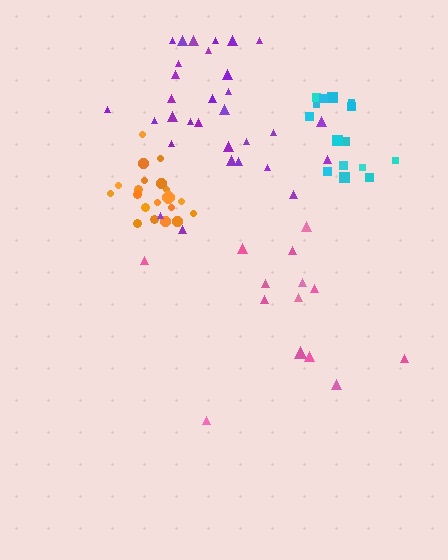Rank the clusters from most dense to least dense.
orange, cyan, purple, pink.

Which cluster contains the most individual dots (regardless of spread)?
Purple (31).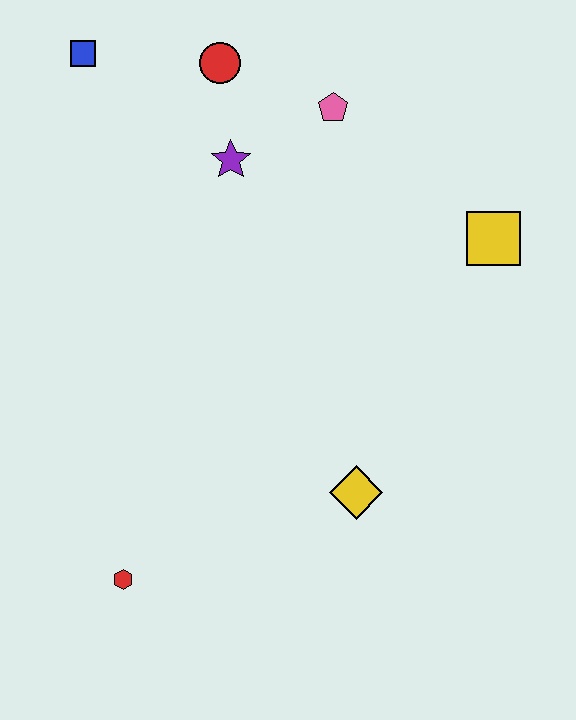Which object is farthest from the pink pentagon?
The red hexagon is farthest from the pink pentagon.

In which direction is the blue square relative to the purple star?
The blue square is to the left of the purple star.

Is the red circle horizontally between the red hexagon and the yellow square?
Yes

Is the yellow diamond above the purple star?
No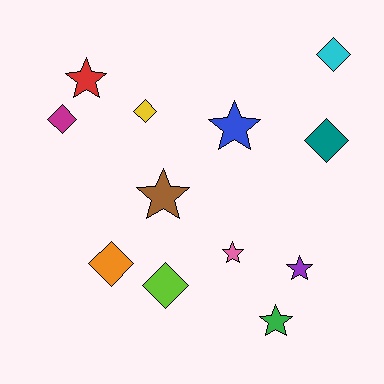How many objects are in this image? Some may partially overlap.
There are 12 objects.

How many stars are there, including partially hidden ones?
There are 6 stars.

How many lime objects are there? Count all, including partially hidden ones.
There is 1 lime object.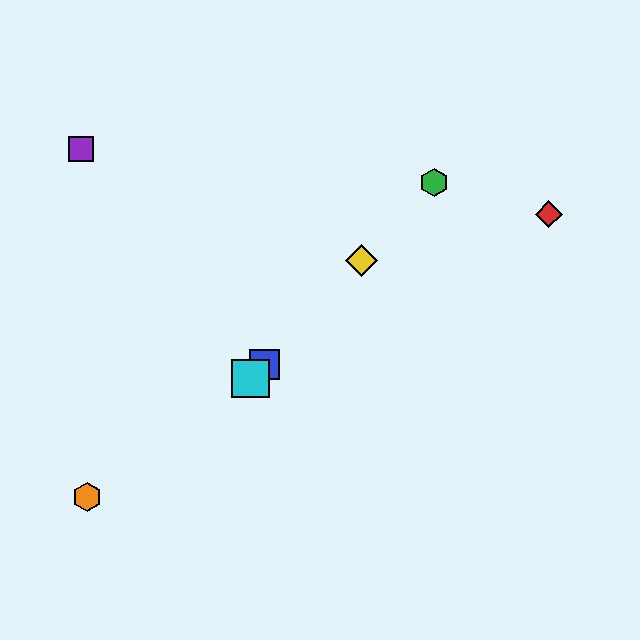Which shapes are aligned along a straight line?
The blue square, the green hexagon, the yellow diamond, the cyan square are aligned along a straight line.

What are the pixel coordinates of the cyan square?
The cyan square is at (251, 379).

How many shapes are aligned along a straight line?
4 shapes (the blue square, the green hexagon, the yellow diamond, the cyan square) are aligned along a straight line.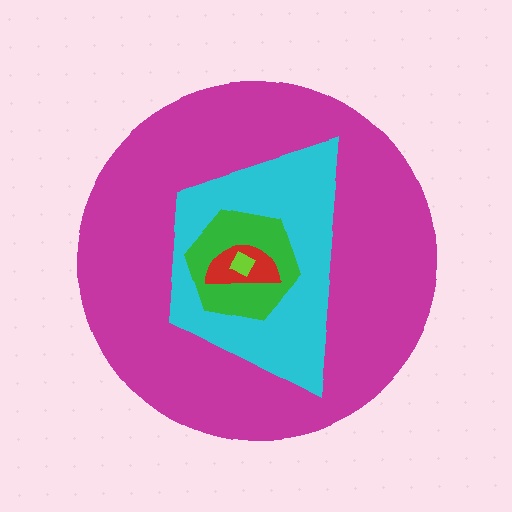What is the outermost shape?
The magenta circle.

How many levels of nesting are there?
5.